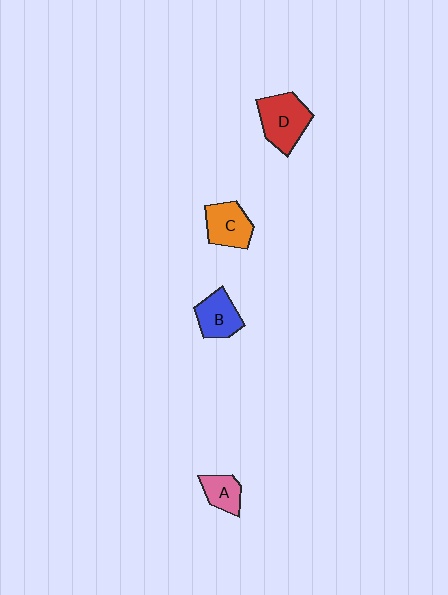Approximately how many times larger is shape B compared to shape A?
Approximately 1.3 times.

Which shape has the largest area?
Shape D (red).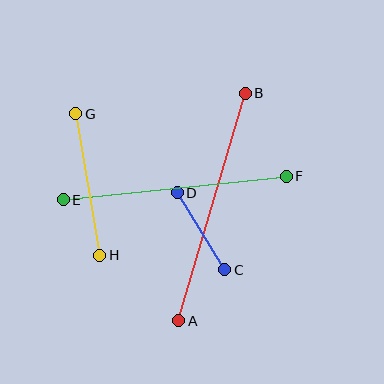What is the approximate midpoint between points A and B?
The midpoint is at approximately (212, 207) pixels.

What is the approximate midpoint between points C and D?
The midpoint is at approximately (201, 231) pixels.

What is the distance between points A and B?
The distance is approximately 237 pixels.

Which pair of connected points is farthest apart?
Points A and B are farthest apart.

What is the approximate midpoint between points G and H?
The midpoint is at approximately (88, 185) pixels.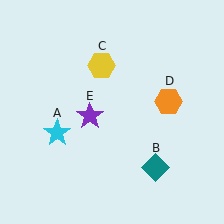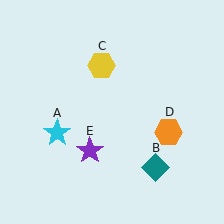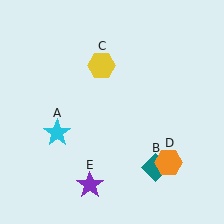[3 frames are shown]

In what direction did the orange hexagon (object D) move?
The orange hexagon (object D) moved down.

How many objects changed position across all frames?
2 objects changed position: orange hexagon (object D), purple star (object E).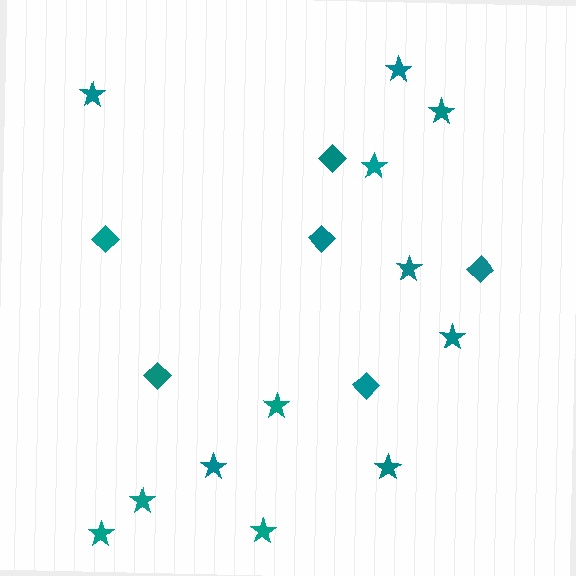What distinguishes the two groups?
There are 2 groups: one group of stars (12) and one group of diamonds (6).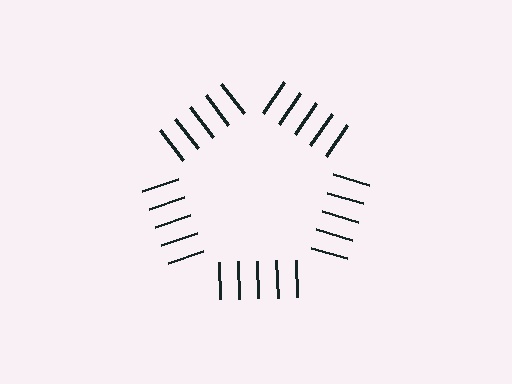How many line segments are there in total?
25 — 5 along each of the 5 edges.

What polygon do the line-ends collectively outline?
An illusory pentagon — the line segments terminate on its edges but no continuous stroke is drawn.